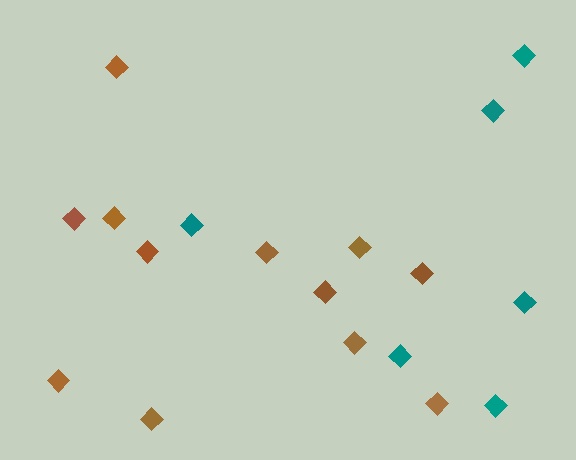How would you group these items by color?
There are 2 groups: one group of teal diamonds (6) and one group of brown diamonds (12).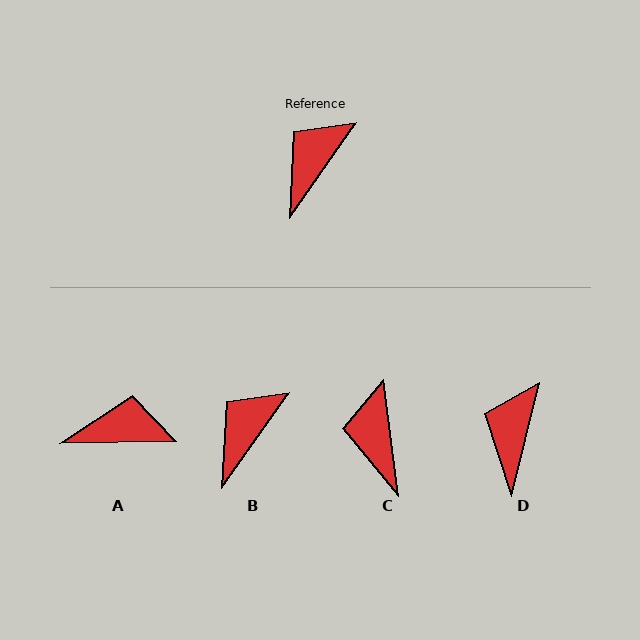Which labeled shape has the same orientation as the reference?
B.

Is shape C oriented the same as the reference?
No, it is off by about 42 degrees.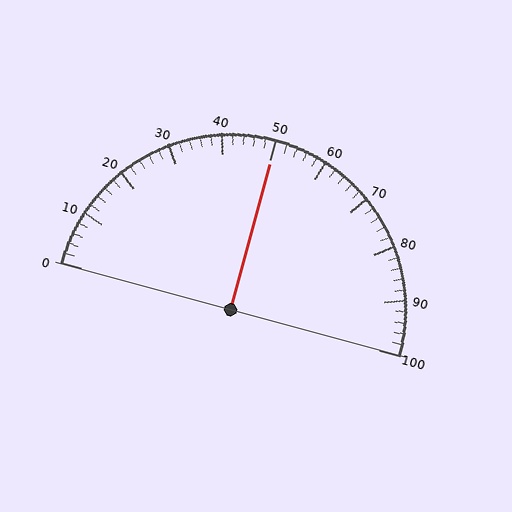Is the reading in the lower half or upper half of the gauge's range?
The reading is in the upper half of the range (0 to 100).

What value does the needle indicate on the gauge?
The needle indicates approximately 50.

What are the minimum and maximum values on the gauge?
The gauge ranges from 0 to 100.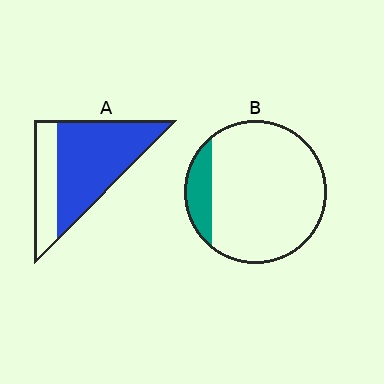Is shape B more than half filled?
No.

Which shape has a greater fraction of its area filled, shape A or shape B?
Shape A.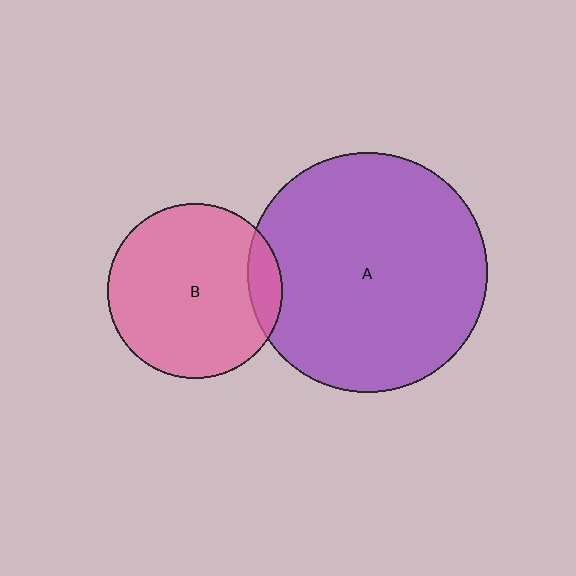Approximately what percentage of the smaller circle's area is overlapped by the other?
Approximately 10%.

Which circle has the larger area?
Circle A (purple).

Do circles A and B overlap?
Yes.